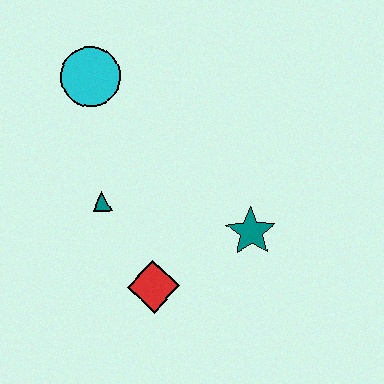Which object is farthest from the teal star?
The cyan circle is farthest from the teal star.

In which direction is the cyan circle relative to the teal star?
The cyan circle is above the teal star.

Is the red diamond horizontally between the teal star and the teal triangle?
Yes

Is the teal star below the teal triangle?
Yes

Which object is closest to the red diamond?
The teal triangle is closest to the red diamond.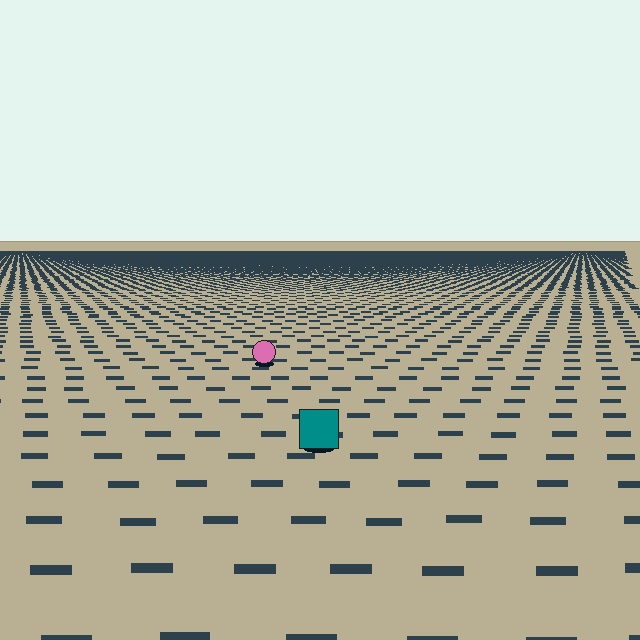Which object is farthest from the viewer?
The pink circle is farthest from the viewer. It appears smaller and the ground texture around it is denser.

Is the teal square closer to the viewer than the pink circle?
Yes. The teal square is closer — you can tell from the texture gradient: the ground texture is coarser near it.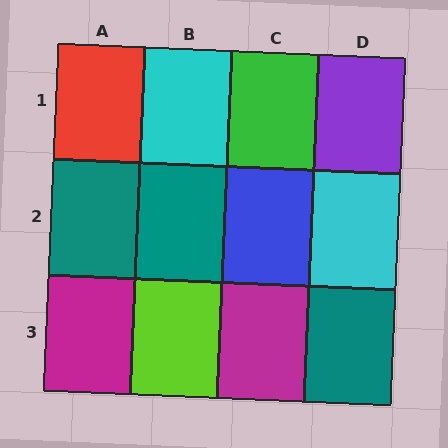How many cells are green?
1 cell is green.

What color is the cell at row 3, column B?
Lime.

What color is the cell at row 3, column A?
Magenta.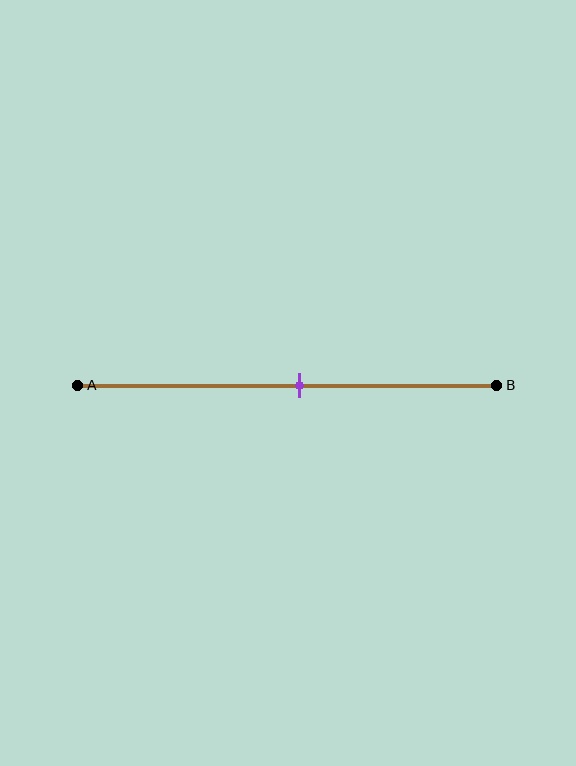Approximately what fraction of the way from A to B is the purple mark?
The purple mark is approximately 55% of the way from A to B.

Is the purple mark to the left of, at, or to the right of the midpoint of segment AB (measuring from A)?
The purple mark is to the right of the midpoint of segment AB.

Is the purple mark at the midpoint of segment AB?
No, the mark is at about 55% from A, not at the 50% midpoint.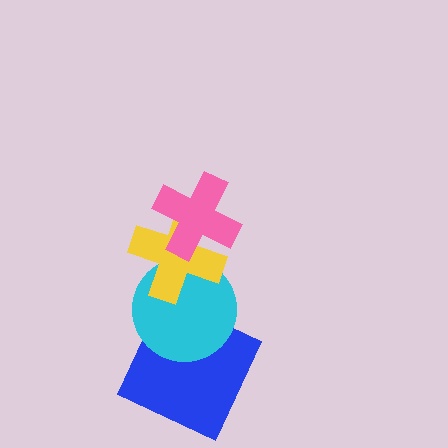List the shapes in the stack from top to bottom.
From top to bottom: the pink cross, the yellow cross, the cyan circle, the blue square.